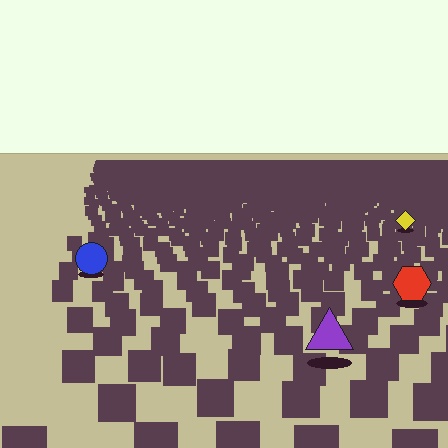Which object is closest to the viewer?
The purple triangle is closest. The texture marks near it are larger and more spread out.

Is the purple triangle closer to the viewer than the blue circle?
Yes. The purple triangle is closer — you can tell from the texture gradient: the ground texture is coarser near it.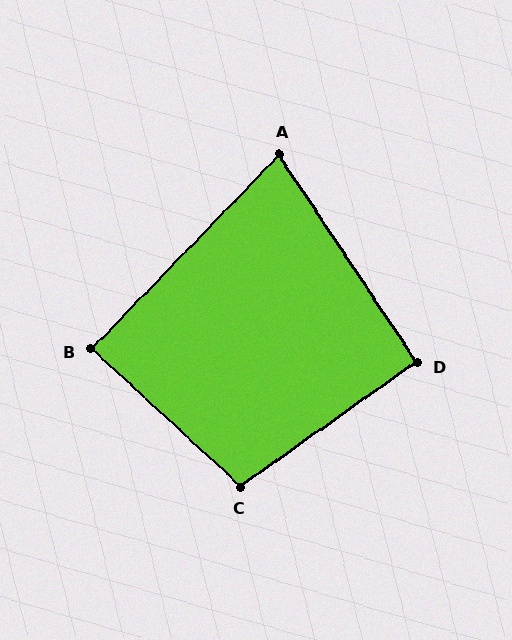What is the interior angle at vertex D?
Approximately 91 degrees (approximately right).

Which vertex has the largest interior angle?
C, at approximately 102 degrees.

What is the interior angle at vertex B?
Approximately 89 degrees (approximately right).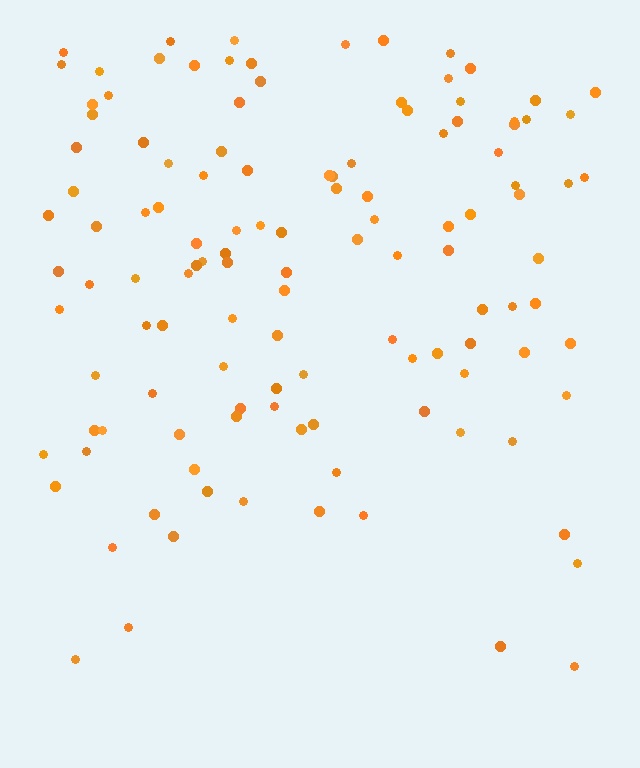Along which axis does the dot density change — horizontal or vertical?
Vertical.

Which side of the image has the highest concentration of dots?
The top.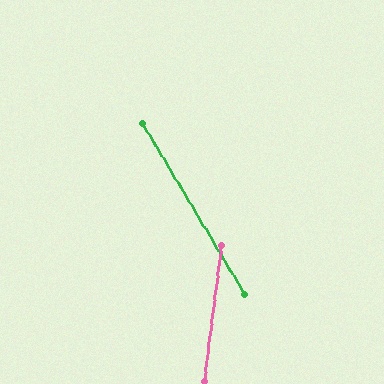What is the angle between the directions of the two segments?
Approximately 38 degrees.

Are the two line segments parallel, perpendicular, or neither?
Neither parallel nor perpendicular — they differ by about 38°.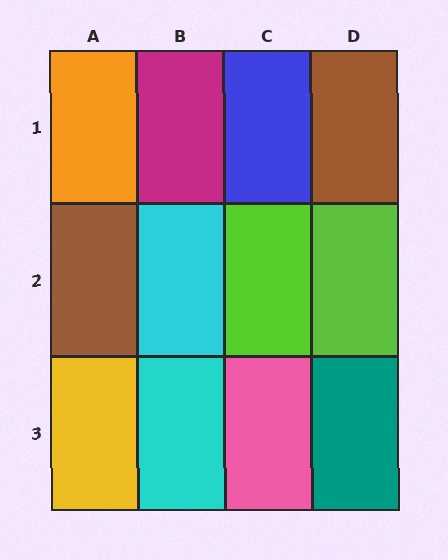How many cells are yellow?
1 cell is yellow.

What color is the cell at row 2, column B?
Cyan.